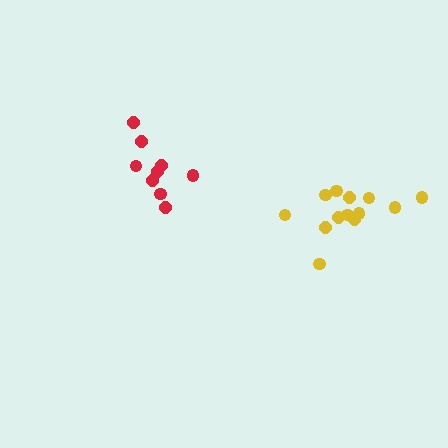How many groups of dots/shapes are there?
There are 2 groups.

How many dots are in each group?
Group 1: 9 dots, Group 2: 13 dots (22 total).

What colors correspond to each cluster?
The clusters are colored: red, yellow.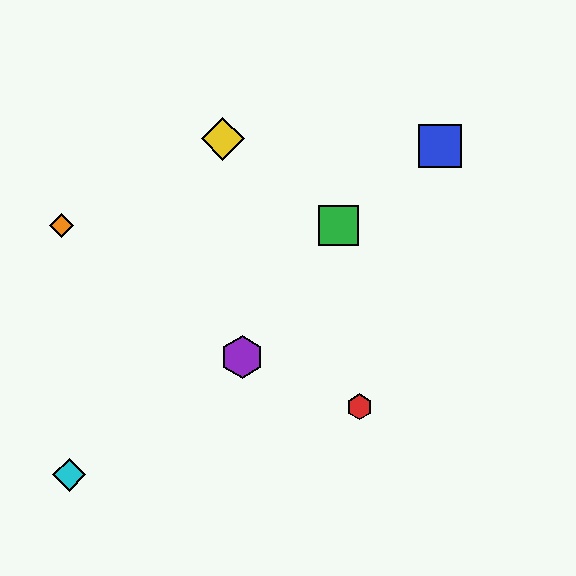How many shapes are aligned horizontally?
2 shapes (the green square, the orange diamond) are aligned horizontally.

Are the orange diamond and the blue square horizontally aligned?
No, the orange diamond is at y≈226 and the blue square is at y≈146.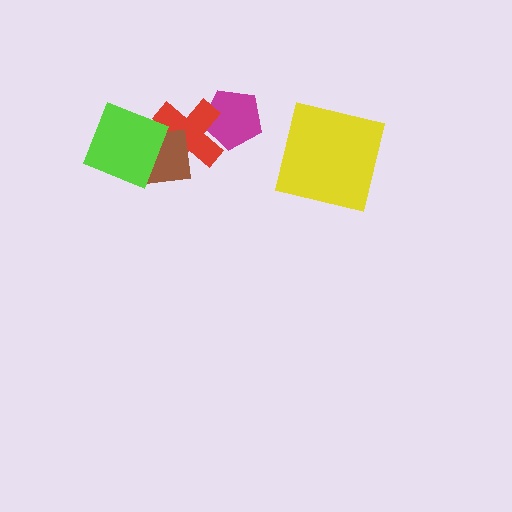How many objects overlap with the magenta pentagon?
1 object overlaps with the magenta pentagon.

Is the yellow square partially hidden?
No, no other shape covers it.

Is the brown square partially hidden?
Yes, it is partially covered by another shape.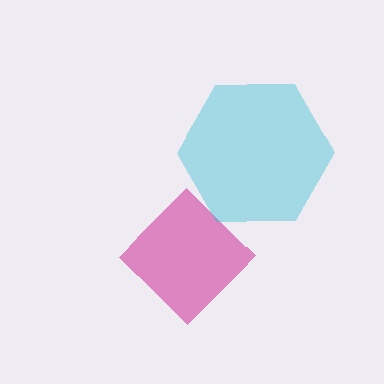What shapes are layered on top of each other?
The layered shapes are: a magenta diamond, a cyan hexagon.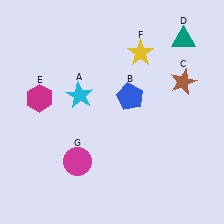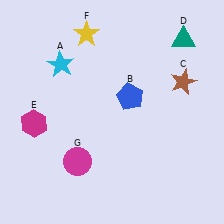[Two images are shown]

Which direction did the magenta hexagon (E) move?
The magenta hexagon (E) moved down.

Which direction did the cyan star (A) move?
The cyan star (A) moved up.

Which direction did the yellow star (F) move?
The yellow star (F) moved left.